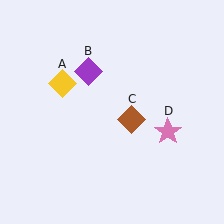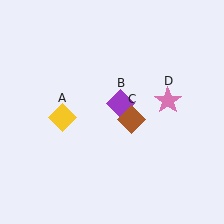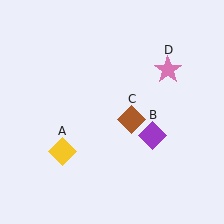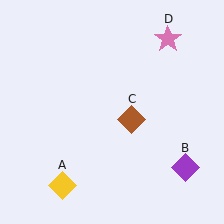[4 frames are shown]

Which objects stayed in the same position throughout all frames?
Brown diamond (object C) remained stationary.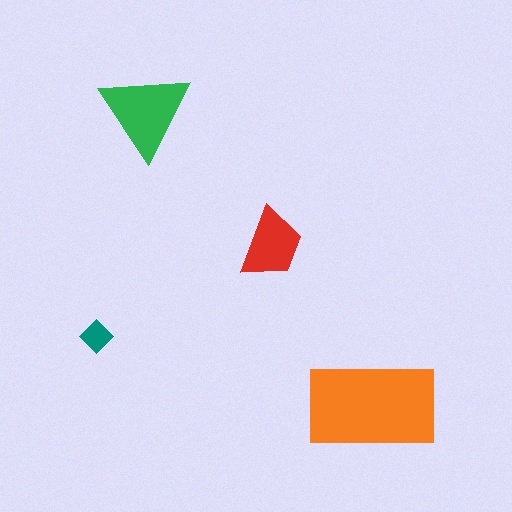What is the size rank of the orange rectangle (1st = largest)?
1st.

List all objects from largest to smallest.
The orange rectangle, the green triangle, the red trapezoid, the teal diamond.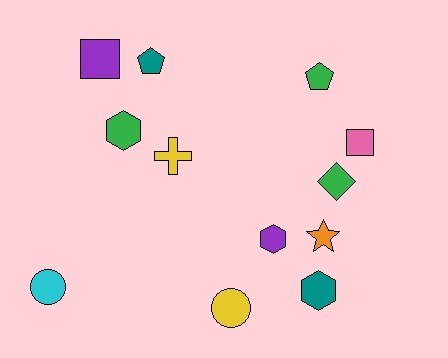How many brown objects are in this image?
There are no brown objects.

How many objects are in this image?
There are 12 objects.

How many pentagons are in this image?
There are 2 pentagons.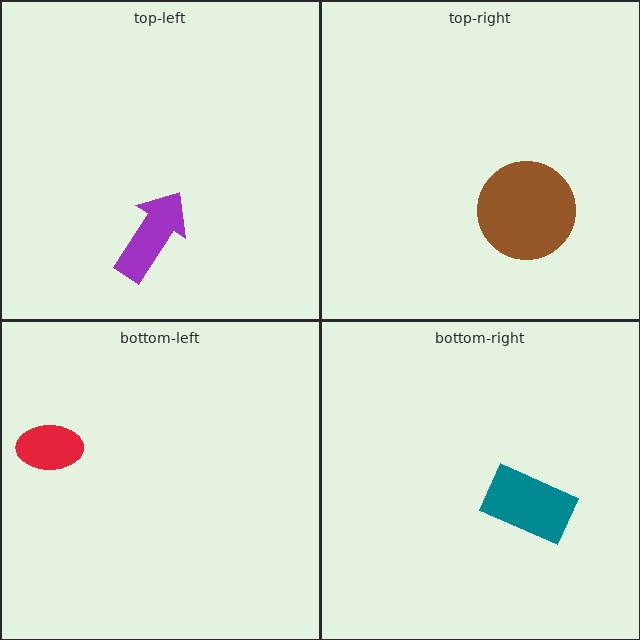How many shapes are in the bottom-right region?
1.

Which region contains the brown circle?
The top-right region.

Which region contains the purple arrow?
The top-left region.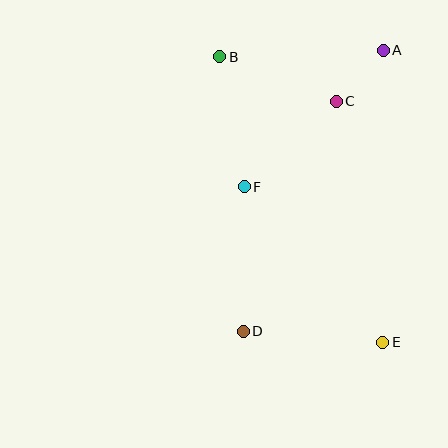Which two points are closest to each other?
Points A and C are closest to each other.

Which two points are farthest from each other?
Points B and E are farthest from each other.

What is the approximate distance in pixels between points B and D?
The distance between B and D is approximately 276 pixels.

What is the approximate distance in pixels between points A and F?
The distance between A and F is approximately 195 pixels.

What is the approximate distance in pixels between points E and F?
The distance between E and F is approximately 208 pixels.